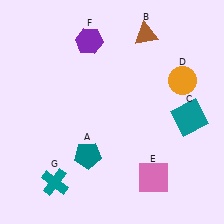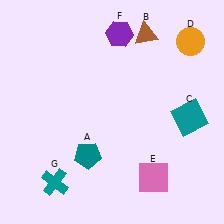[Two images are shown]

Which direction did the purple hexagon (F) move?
The purple hexagon (F) moved right.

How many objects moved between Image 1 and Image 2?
2 objects moved between the two images.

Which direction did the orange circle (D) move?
The orange circle (D) moved up.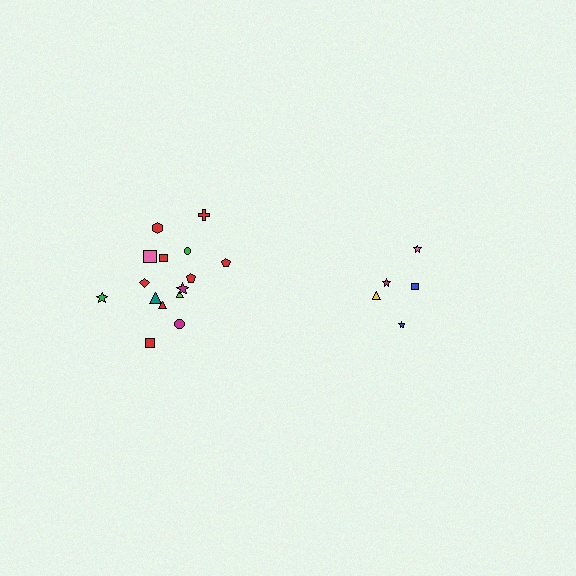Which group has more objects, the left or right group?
The left group.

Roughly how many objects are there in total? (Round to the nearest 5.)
Roughly 20 objects in total.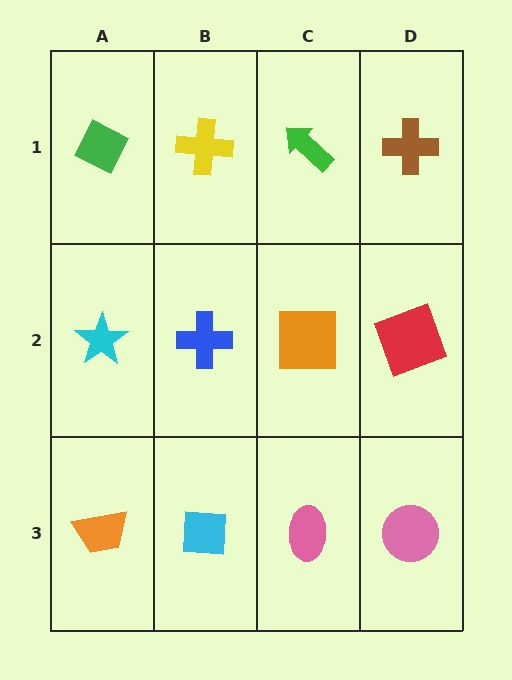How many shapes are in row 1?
4 shapes.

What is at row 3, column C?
A pink ellipse.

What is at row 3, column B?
A cyan square.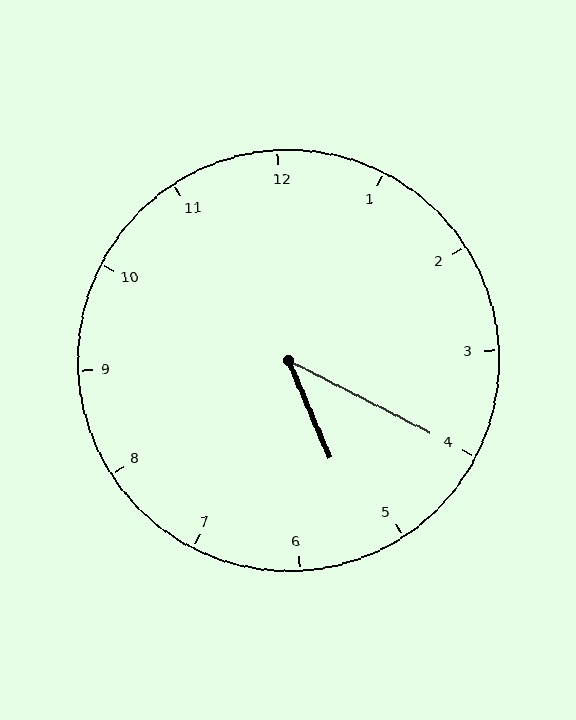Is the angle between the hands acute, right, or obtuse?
It is acute.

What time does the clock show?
5:20.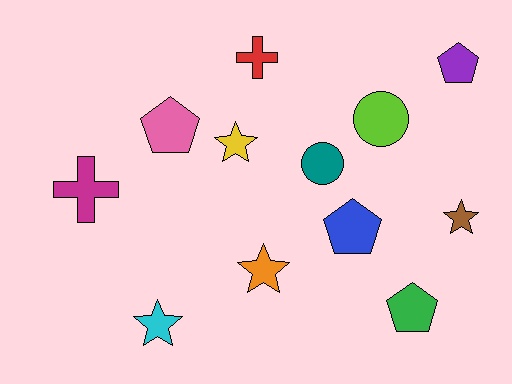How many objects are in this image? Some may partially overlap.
There are 12 objects.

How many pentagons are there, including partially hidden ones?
There are 4 pentagons.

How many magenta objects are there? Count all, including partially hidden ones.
There is 1 magenta object.